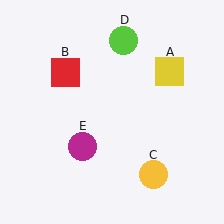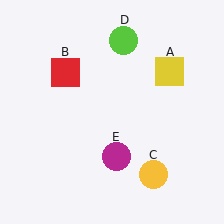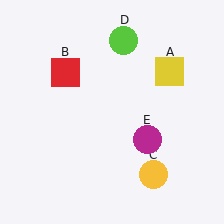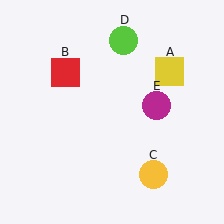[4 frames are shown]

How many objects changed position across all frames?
1 object changed position: magenta circle (object E).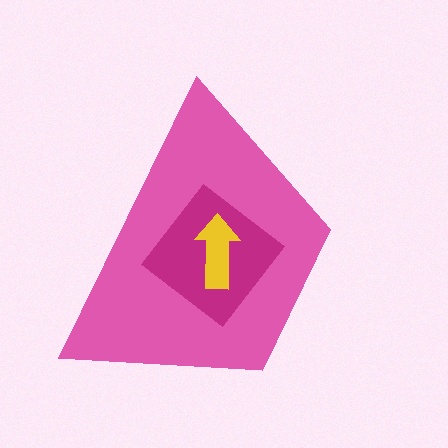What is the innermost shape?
The yellow arrow.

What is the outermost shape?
The pink trapezoid.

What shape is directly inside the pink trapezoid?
The magenta diamond.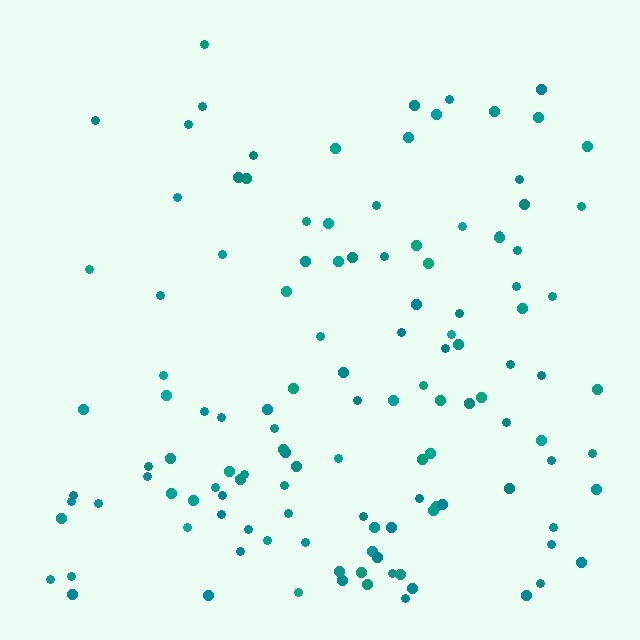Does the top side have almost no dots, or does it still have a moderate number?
Still a moderate number, just noticeably fewer than the bottom.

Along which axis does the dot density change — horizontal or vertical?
Vertical.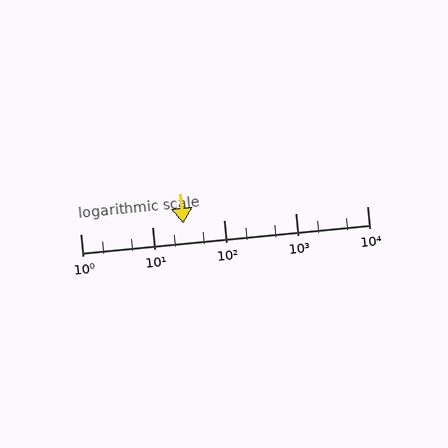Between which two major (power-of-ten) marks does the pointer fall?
The pointer is between 10 and 100.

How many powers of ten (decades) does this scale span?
The scale spans 4 decades, from 1 to 10000.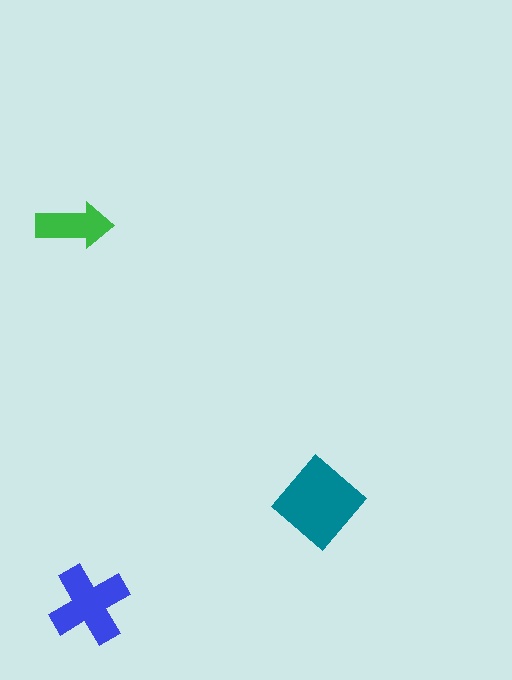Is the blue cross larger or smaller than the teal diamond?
Smaller.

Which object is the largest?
The teal diamond.